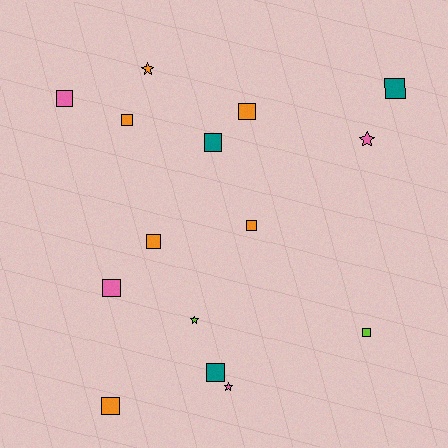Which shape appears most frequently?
Square, with 11 objects.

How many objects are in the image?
There are 15 objects.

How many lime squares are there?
There is 1 lime square.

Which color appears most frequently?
Orange, with 6 objects.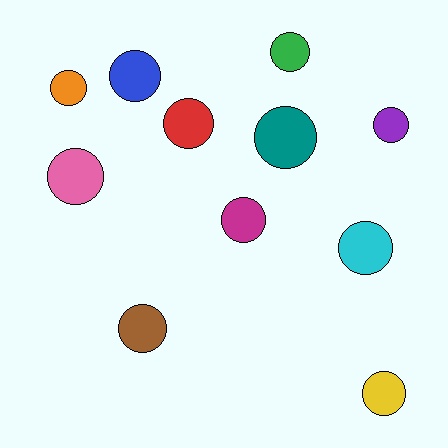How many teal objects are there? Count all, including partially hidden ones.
There is 1 teal object.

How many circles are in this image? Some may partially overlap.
There are 11 circles.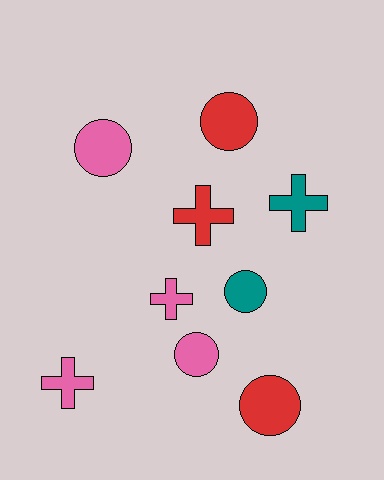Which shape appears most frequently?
Circle, with 5 objects.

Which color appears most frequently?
Pink, with 4 objects.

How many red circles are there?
There are 2 red circles.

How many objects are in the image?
There are 9 objects.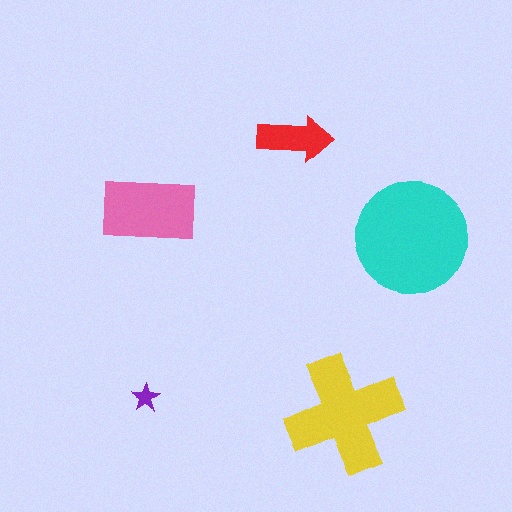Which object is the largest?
The cyan circle.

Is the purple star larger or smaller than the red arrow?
Smaller.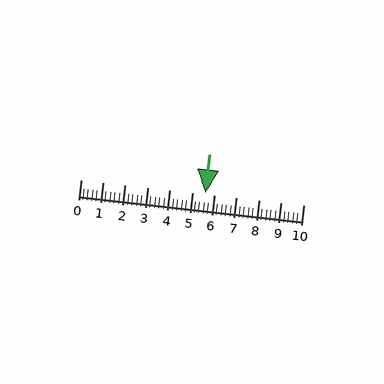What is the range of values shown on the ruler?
The ruler shows values from 0 to 10.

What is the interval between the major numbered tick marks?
The major tick marks are spaced 1 units apart.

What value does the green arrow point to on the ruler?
The green arrow points to approximately 5.6.